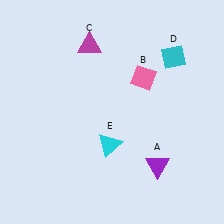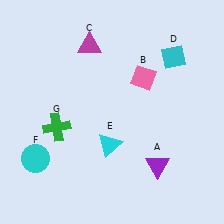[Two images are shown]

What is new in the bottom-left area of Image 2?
A cyan circle (F) was added in the bottom-left area of Image 2.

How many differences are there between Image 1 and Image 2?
There are 2 differences between the two images.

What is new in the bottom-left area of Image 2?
A green cross (G) was added in the bottom-left area of Image 2.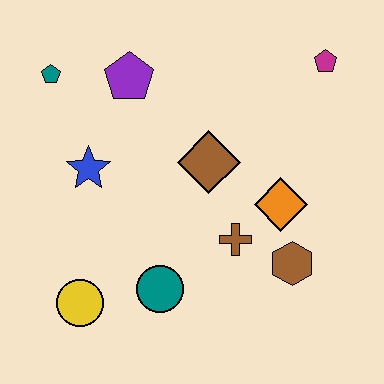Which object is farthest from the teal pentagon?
The brown hexagon is farthest from the teal pentagon.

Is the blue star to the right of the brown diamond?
No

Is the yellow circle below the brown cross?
Yes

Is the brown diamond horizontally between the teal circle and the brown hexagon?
Yes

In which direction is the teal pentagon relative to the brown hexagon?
The teal pentagon is to the left of the brown hexagon.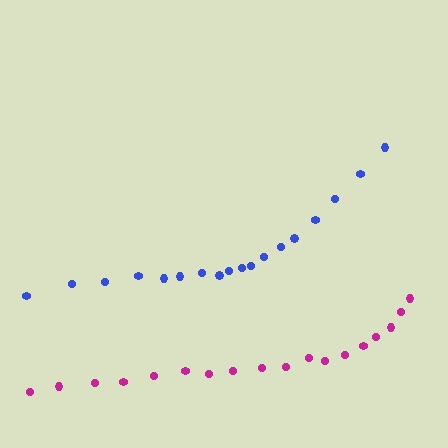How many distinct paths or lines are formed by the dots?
There are 2 distinct paths.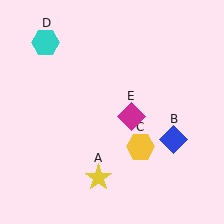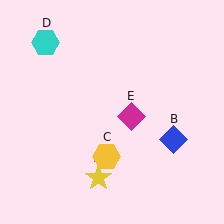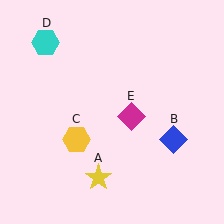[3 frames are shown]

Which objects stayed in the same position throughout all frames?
Yellow star (object A) and blue diamond (object B) and cyan hexagon (object D) and magenta diamond (object E) remained stationary.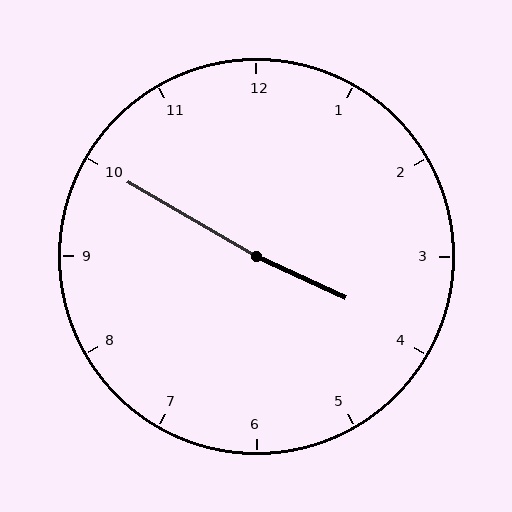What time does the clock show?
3:50.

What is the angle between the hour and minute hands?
Approximately 175 degrees.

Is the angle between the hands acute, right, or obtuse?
It is obtuse.